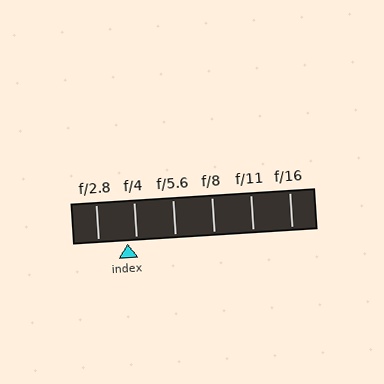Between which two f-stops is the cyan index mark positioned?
The index mark is between f/2.8 and f/4.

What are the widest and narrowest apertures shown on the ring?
The widest aperture shown is f/2.8 and the narrowest is f/16.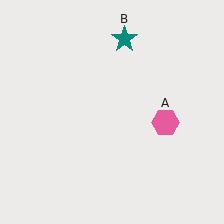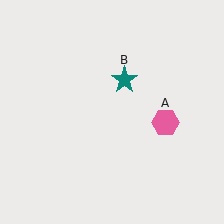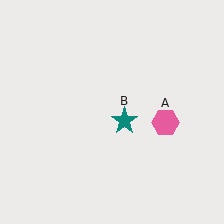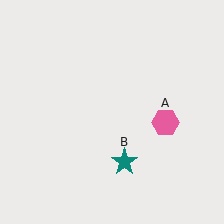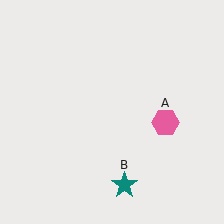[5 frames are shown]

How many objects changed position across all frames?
1 object changed position: teal star (object B).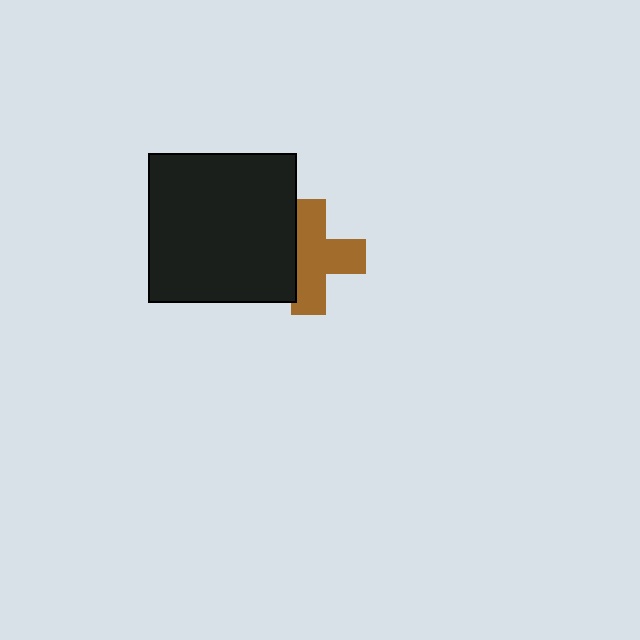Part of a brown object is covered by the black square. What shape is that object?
It is a cross.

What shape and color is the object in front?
The object in front is a black square.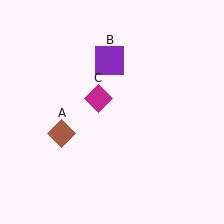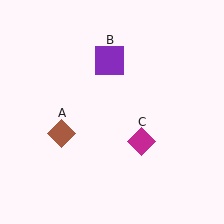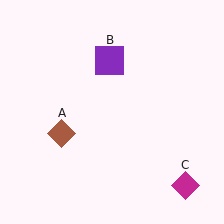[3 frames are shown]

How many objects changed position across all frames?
1 object changed position: magenta diamond (object C).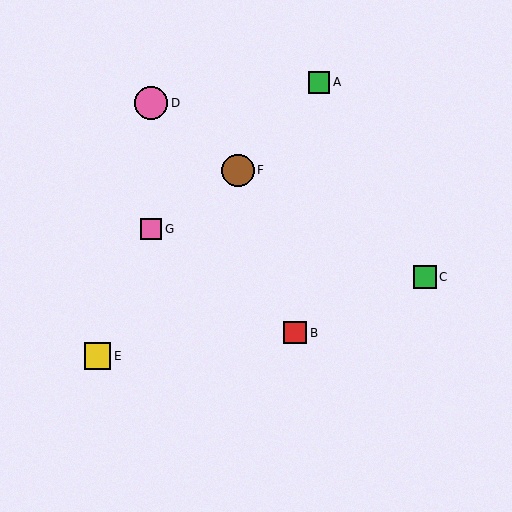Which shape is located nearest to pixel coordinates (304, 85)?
The green square (labeled A) at (319, 82) is nearest to that location.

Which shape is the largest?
The pink circle (labeled D) is the largest.